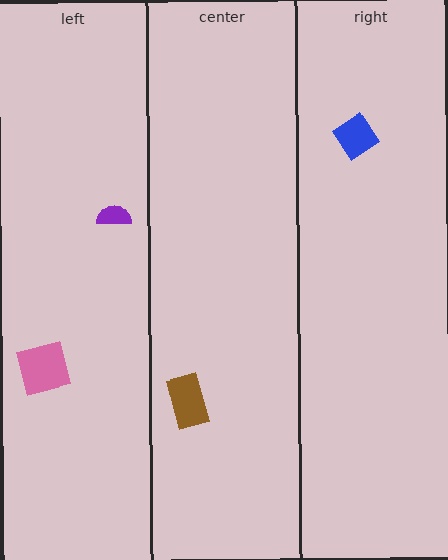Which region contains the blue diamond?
The right region.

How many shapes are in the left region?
2.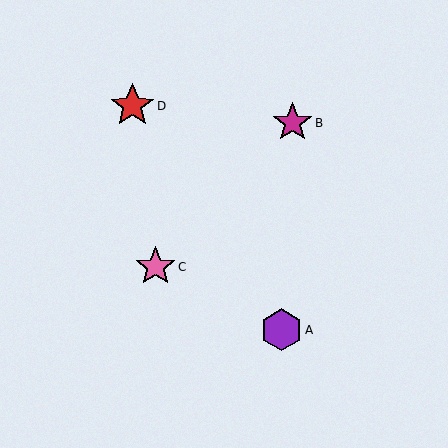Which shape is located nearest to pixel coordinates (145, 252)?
The pink star (labeled C) at (156, 267) is nearest to that location.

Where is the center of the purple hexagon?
The center of the purple hexagon is at (282, 330).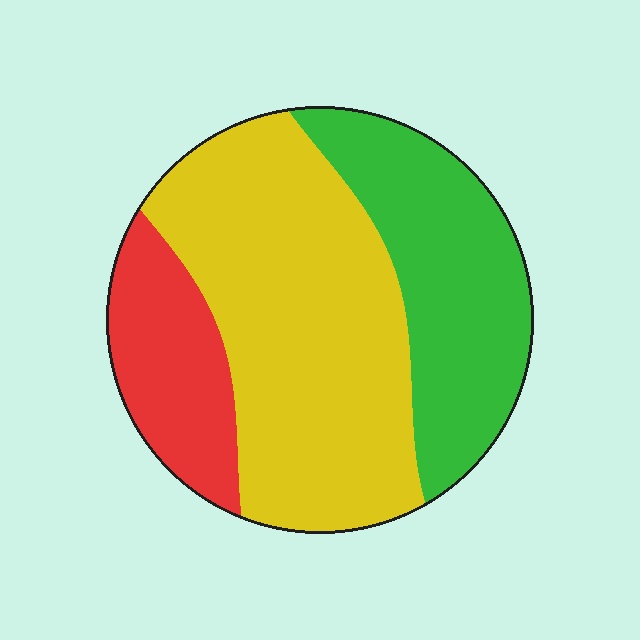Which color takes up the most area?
Yellow, at roughly 50%.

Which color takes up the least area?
Red, at roughly 20%.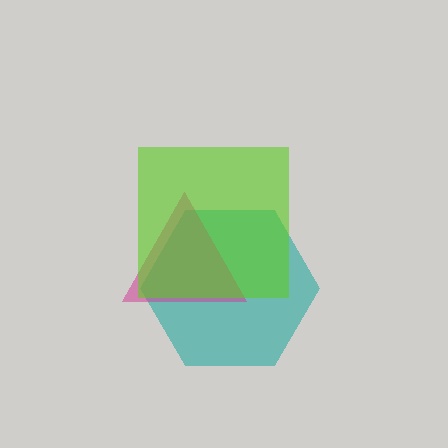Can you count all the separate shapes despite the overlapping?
Yes, there are 3 separate shapes.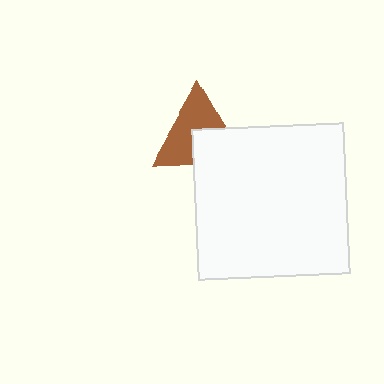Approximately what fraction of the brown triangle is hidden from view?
Roughly 40% of the brown triangle is hidden behind the white square.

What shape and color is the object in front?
The object in front is a white square.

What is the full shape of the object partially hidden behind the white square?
The partially hidden object is a brown triangle.